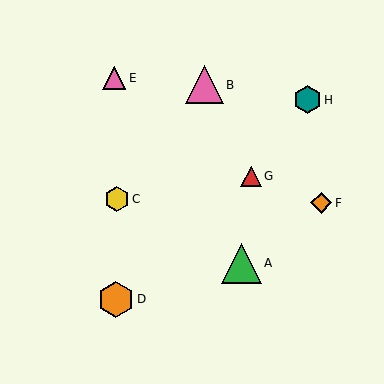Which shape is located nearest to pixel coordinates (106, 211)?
The yellow hexagon (labeled C) at (117, 199) is nearest to that location.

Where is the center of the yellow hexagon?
The center of the yellow hexagon is at (117, 199).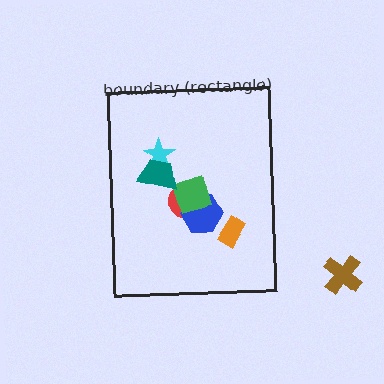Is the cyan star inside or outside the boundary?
Inside.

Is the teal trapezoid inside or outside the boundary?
Inside.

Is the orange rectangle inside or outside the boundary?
Inside.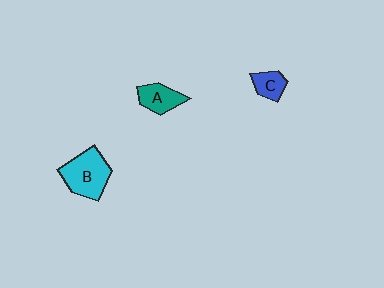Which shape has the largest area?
Shape B (cyan).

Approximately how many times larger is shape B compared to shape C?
Approximately 2.3 times.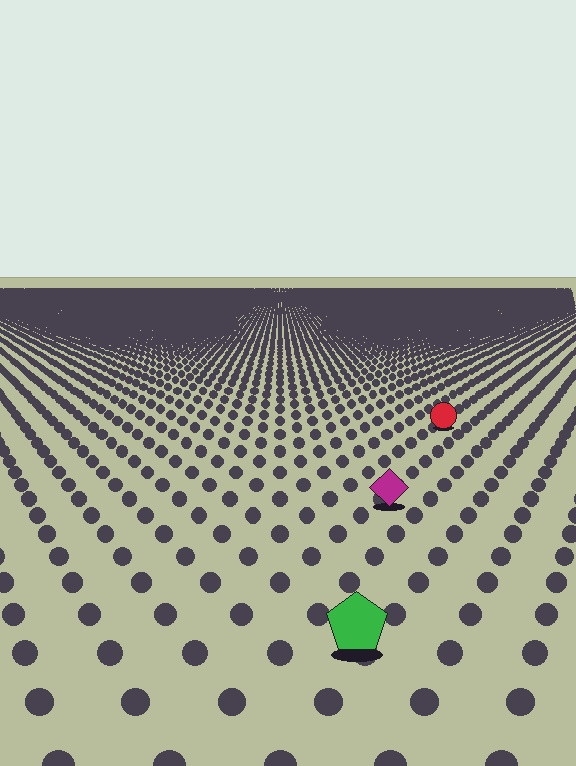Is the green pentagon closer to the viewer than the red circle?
Yes. The green pentagon is closer — you can tell from the texture gradient: the ground texture is coarser near it.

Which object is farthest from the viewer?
The red circle is farthest from the viewer. It appears smaller and the ground texture around it is denser.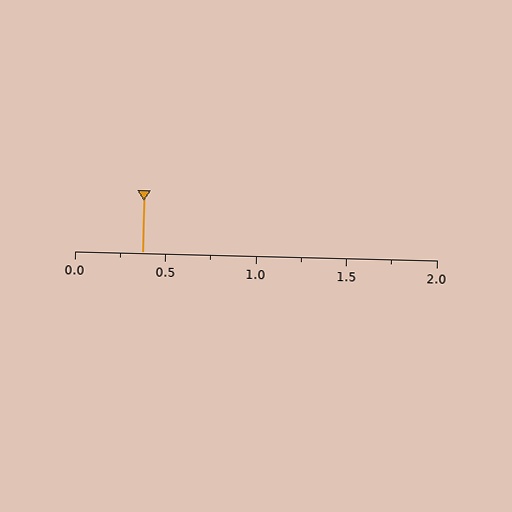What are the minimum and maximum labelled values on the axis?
The axis runs from 0.0 to 2.0.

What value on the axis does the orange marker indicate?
The marker indicates approximately 0.38.